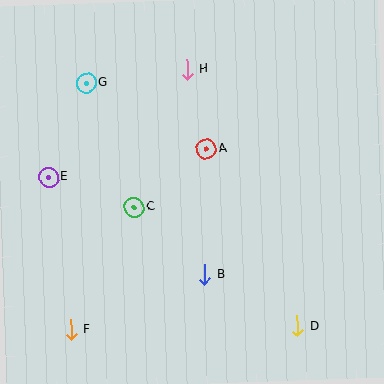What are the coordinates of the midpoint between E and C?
The midpoint between E and C is at (91, 192).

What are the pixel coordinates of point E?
Point E is at (49, 177).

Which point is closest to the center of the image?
Point A at (206, 149) is closest to the center.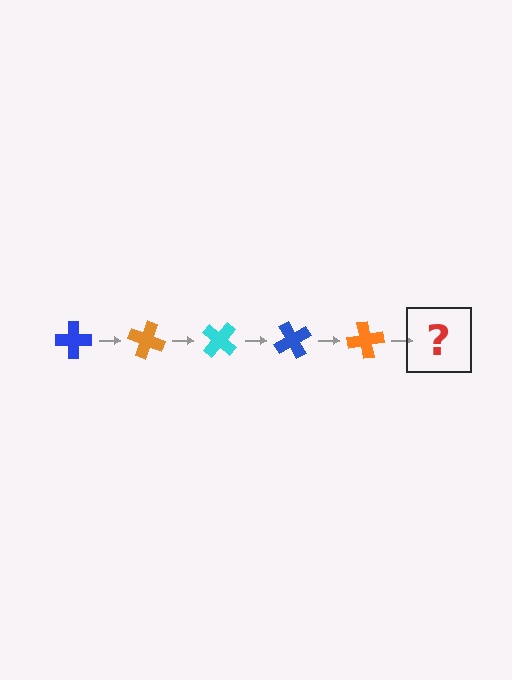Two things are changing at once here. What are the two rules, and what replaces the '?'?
The two rules are that it rotates 20 degrees each step and the color cycles through blue, orange, and cyan. The '?' should be a cyan cross, rotated 100 degrees from the start.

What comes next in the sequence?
The next element should be a cyan cross, rotated 100 degrees from the start.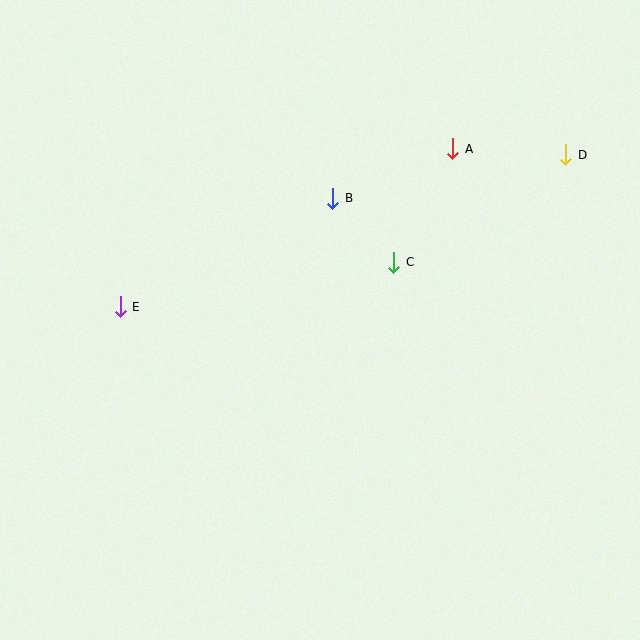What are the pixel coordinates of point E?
Point E is at (120, 307).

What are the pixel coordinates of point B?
Point B is at (333, 198).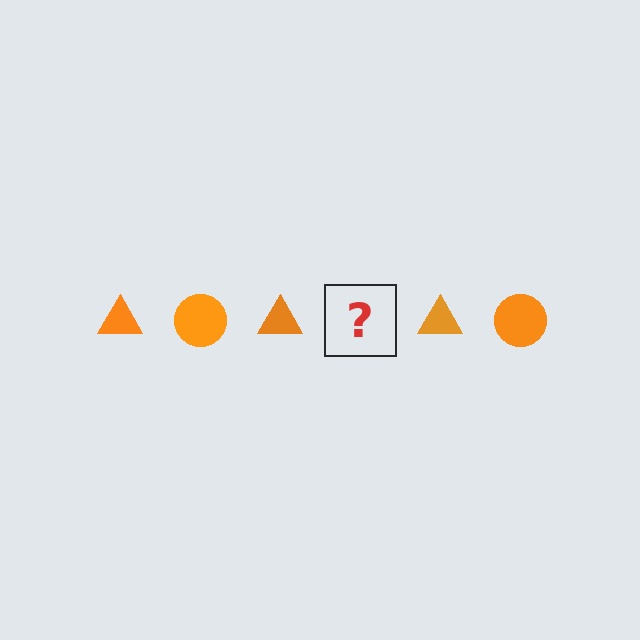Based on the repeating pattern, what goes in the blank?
The blank should be an orange circle.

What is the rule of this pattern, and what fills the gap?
The rule is that the pattern cycles through triangle, circle shapes in orange. The gap should be filled with an orange circle.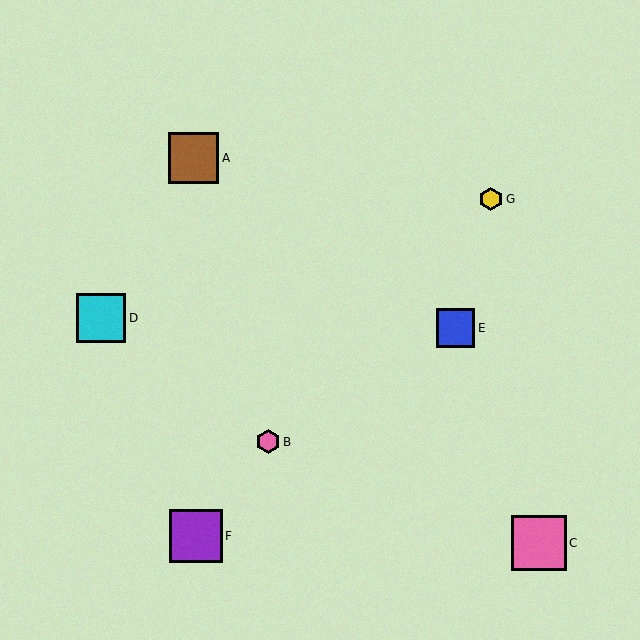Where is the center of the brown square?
The center of the brown square is at (193, 158).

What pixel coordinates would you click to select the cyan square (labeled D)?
Click at (101, 318) to select the cyan square D.